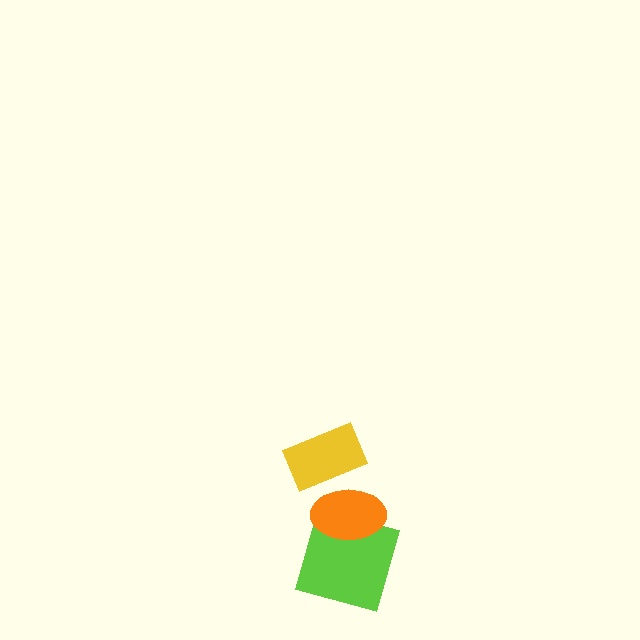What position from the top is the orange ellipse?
The orange ellipse is 2nd from the top.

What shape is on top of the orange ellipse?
The yellow rectangle is on top of the orange ellipse.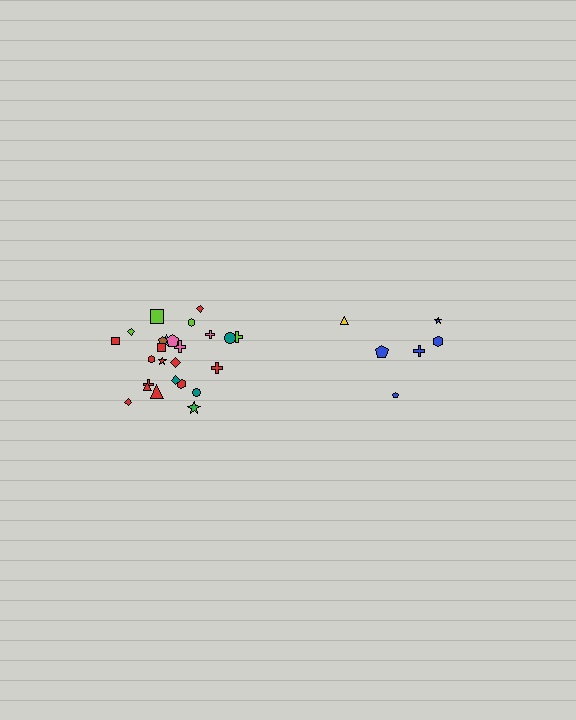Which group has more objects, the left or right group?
The left group.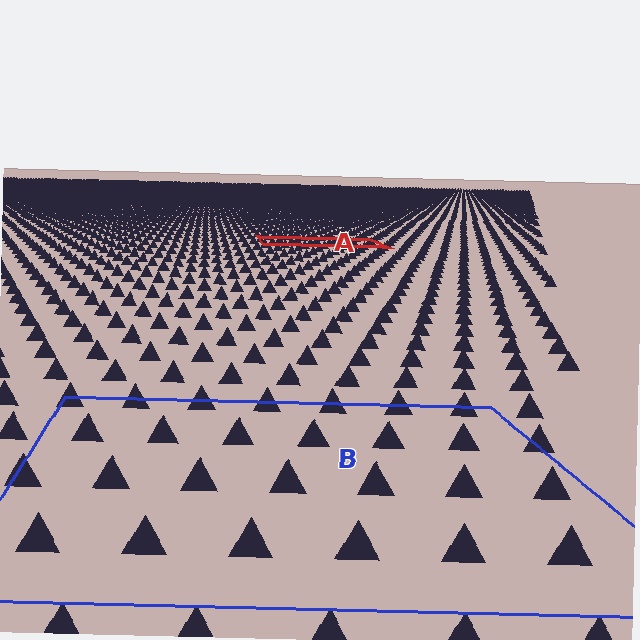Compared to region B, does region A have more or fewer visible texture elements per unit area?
Region A has more texture elements per unit area — they are packed more densely because it is farther away.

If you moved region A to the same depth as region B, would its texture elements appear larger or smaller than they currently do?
They would appear larger. At a closer depth, the same texture elements are projected at a bigger on-screen size.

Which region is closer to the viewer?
Region B is closer. The texture elements there are larger and more spread out.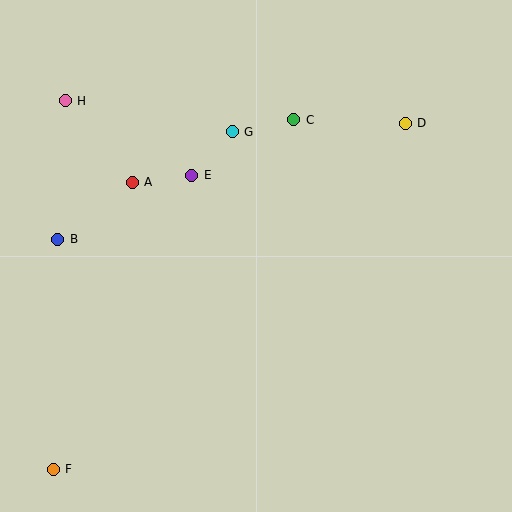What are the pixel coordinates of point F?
Point F is at (53, 469).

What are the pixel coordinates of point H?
Point H is at (65, 101).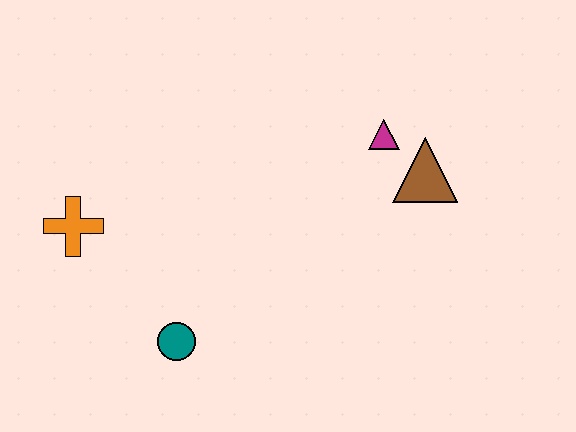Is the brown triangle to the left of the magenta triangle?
No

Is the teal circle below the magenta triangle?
Yes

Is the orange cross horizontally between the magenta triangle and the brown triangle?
No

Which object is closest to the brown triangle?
The magenta triangle is closest to the brown triangle.